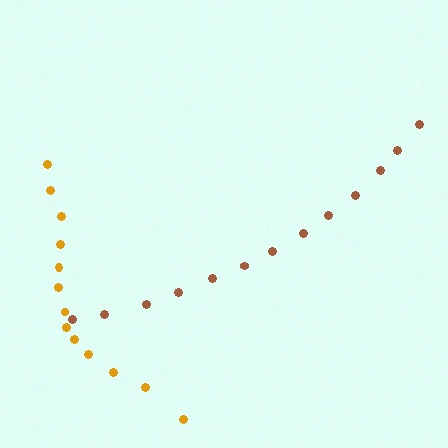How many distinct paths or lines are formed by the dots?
There are 2 distinct paths.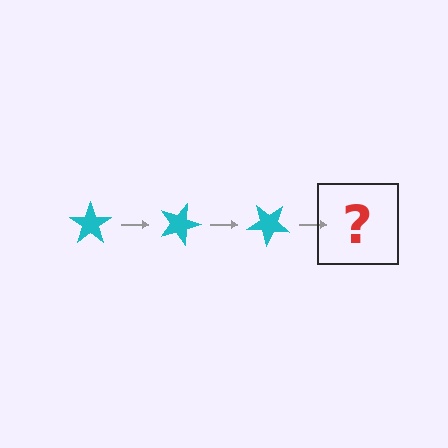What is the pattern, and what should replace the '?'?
The pattern is that the star rotates 20 degrees each step. The '?' should be a cyan star rotated 60 degrees.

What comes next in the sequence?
The next element should be a cyan star rotated 60 degrees.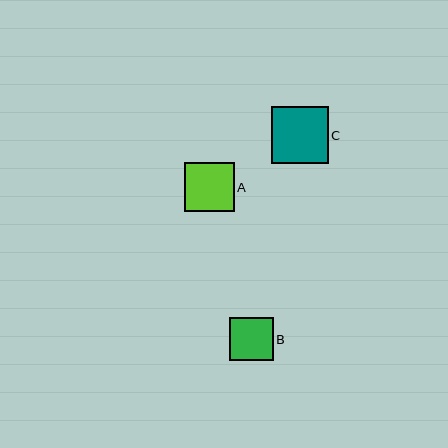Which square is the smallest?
Square B is the smallest with a size of approximately 44 pixels.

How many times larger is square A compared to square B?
Square A is approximately 1.1 times the size of square B.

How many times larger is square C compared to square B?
Square C is approximately 1.3 times the size of square B.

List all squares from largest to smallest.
From largest to smallest: C, A, B.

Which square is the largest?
Square C is the largest with a size of approximately 57 pixels.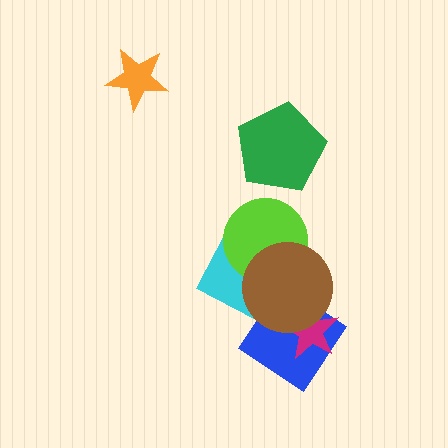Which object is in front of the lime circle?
The brown circle is in front of the lime circle.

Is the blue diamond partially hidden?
Yes, it is partially covered by another shape.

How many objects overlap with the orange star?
0 objects overlap with the orange star.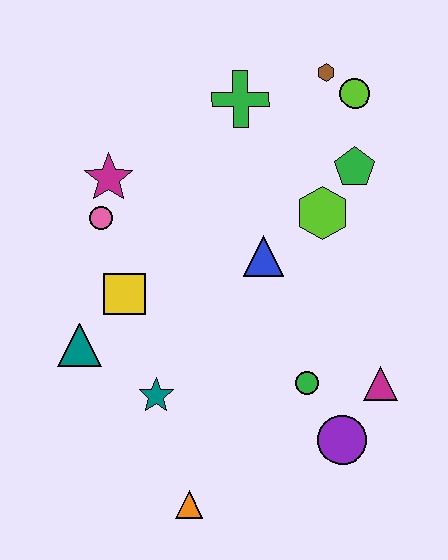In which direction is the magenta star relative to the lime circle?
The magenta star is to the left of the lime circle.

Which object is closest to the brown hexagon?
The lime circle is closest to the brown hexagon.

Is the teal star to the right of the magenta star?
Yes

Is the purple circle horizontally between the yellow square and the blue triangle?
No